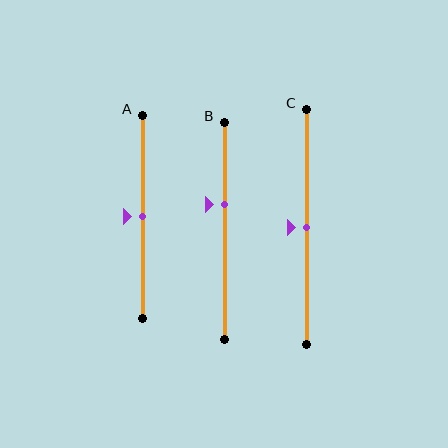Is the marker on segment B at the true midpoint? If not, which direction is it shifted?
No, the marker on segment B is shifted upward by about 13% of the segment length.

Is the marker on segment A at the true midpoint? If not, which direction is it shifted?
Yes, the marker on segment A is at the true midpoint.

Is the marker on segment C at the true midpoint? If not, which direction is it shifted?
Yes, the marker on segment C is at the true midpoint.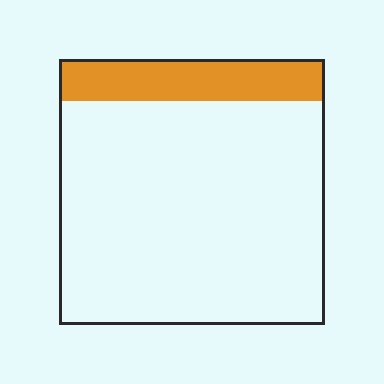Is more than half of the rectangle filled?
No.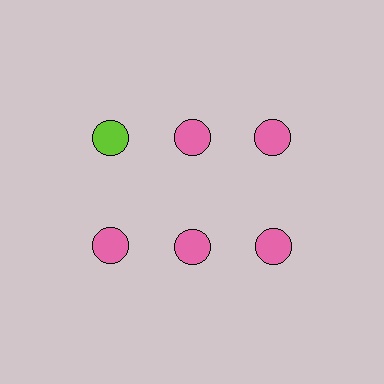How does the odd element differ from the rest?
It has a different color: lime instead of pink.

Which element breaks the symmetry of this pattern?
The lime circle in the top row, leftmost column breaks the symmetry. All other shapes are pink circles.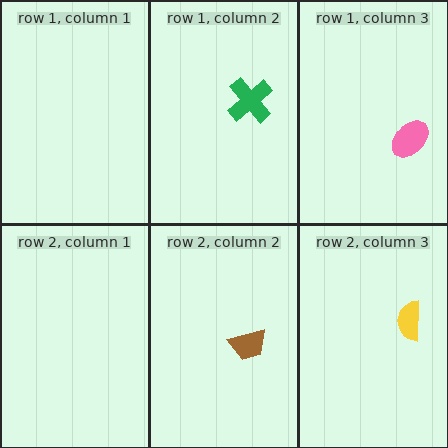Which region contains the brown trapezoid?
The row 2, column 2 region.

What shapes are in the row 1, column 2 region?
The green cross.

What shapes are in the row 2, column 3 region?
The yellow semicircle.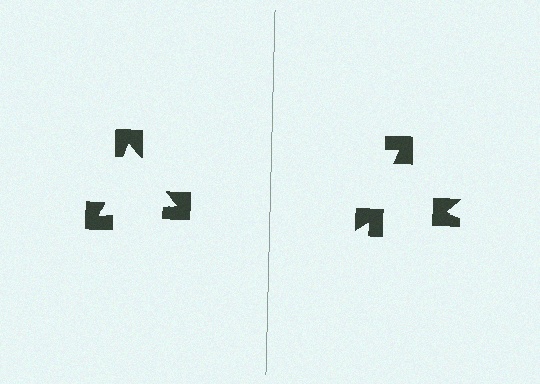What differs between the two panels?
The notched squares are positioned identically on both sides; only the wedge orientations differ. On the left they align to a triangle; on the right they are misaligned.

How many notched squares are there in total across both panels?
6 — 3 on each side.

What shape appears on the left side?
An illusory triangle.